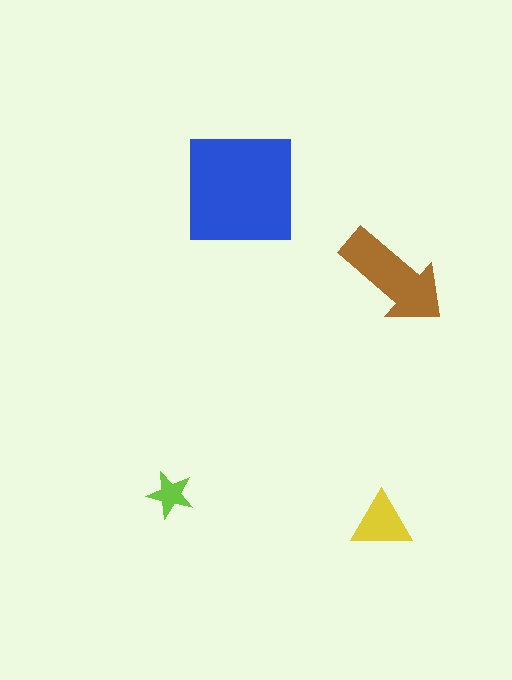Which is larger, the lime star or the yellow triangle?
The yellow triangle.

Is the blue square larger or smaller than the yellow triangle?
Larger.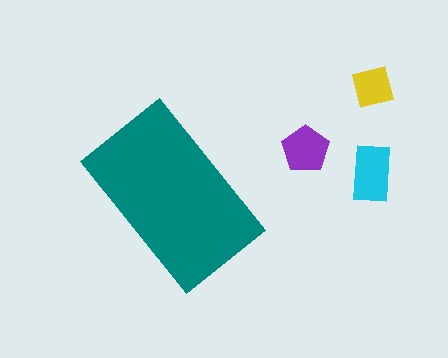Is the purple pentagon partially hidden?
No, the purple pentagon is fully visible.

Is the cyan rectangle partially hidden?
No, the cyan rectangle is fully visible.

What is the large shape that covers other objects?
A teal rectangle.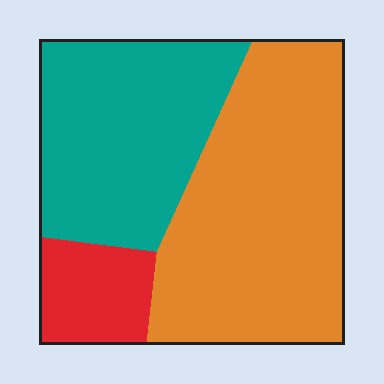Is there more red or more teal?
Teal.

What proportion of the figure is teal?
Teal takes up about three eighths (3/8) of the figure.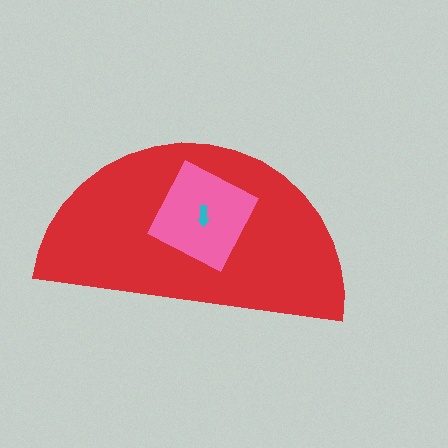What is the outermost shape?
The red semicircle.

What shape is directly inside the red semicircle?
The pink square.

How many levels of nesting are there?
3.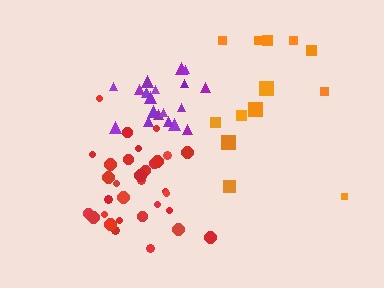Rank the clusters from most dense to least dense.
purple, red, orange.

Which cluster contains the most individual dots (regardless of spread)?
Red (32).